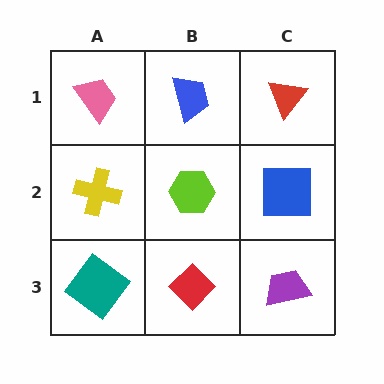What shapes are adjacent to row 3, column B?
A lime hexagon (row 2, column B), a teal diamond (row 3, column A), a purple trapezoid (row 3, column C).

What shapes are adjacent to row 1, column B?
A lime hexagon (row 2, column B), a pink trapezoid (row 1, column A), a red triangle (row 1, column C).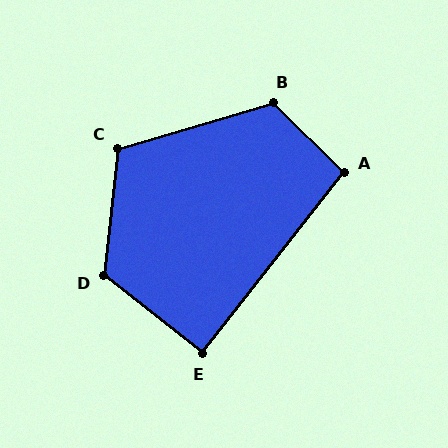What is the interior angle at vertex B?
Approximately 119 degrees (obtuse).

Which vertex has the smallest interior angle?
E, at approximately 90 degrees.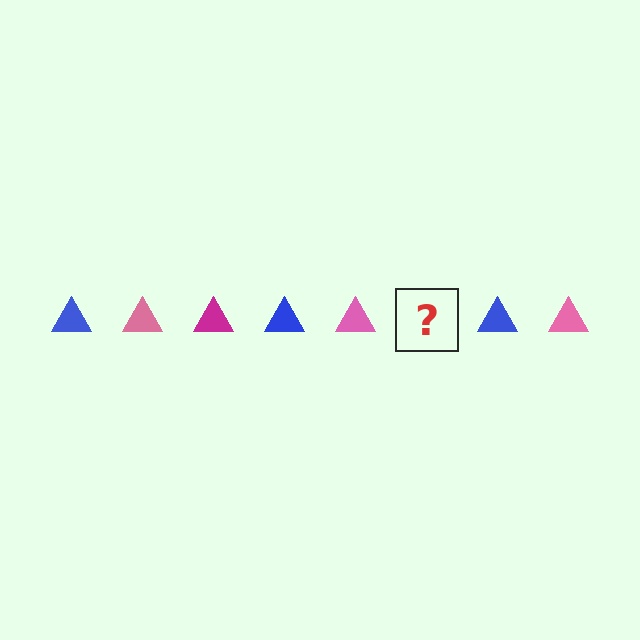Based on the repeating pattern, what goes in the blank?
The blank should be a magenta triangle.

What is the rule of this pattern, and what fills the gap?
The rule is that the pattern cycles through blue, pink, magenta triangles. The gap should be filled with a magenta triangle.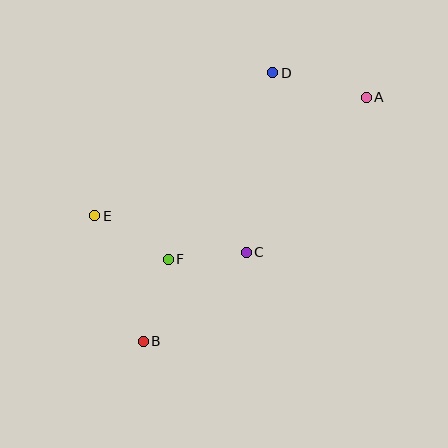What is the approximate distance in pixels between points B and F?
The distance between B and F is approximately 85 pixels.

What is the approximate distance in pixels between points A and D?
The distance between A and D is approximately 97 pixels.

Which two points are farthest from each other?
Points A and B are farthest from each other.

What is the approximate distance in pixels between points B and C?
The distance between B and C is approximately 136 pixels.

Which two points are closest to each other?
Points C and F are closest to each other.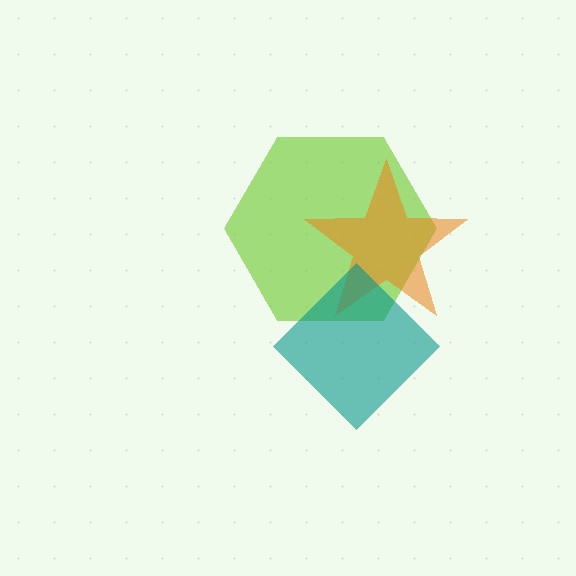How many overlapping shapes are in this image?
There are 3 overlapping shapes in the image.